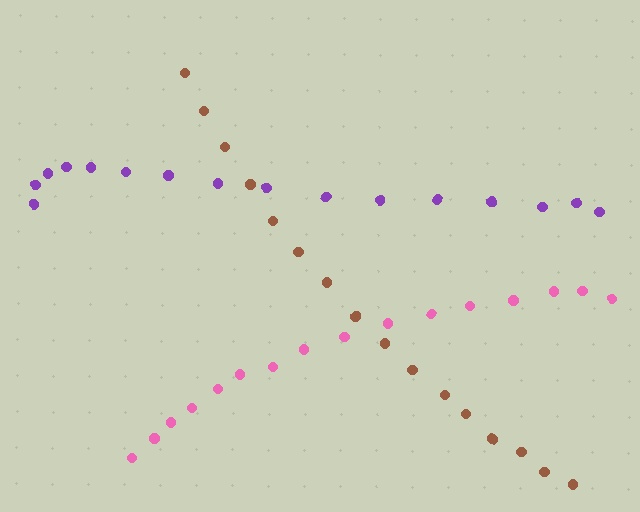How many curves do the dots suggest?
There are 3 distinct paths.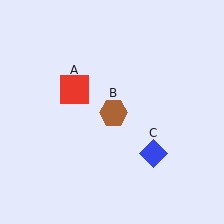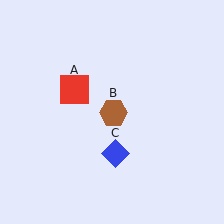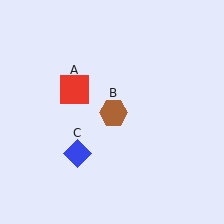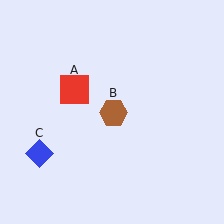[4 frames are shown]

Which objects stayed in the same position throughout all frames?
Red square (object A) and brown hexagon (object B) remained stationary.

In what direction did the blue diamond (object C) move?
The blue diamond (object C) moved left.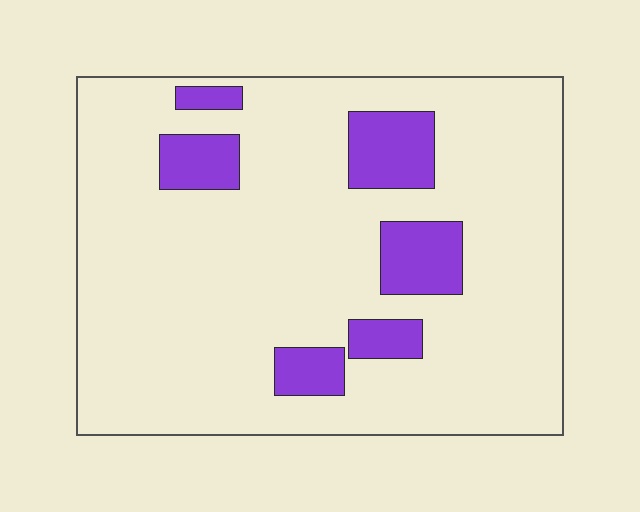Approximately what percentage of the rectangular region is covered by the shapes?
Approximately 15%.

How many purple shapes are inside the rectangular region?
6.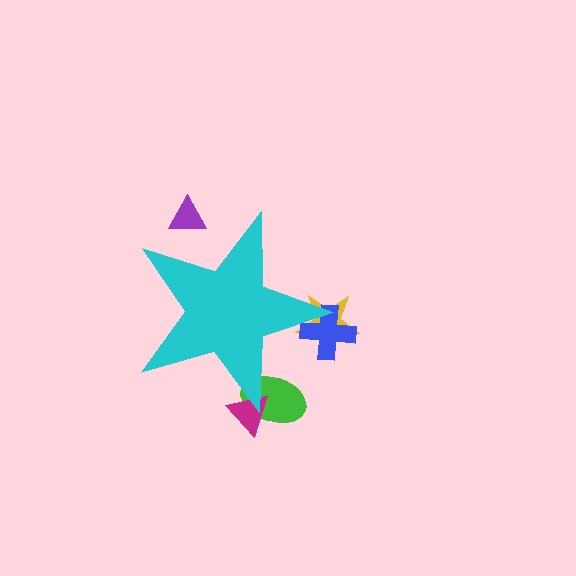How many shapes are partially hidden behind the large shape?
5 shapes are partially hidden.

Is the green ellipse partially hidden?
Yes, the green ellipse is partially hidden behind the cyan star.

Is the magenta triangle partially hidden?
Yes, the magenta triangle is partially hidden behind the cyan star.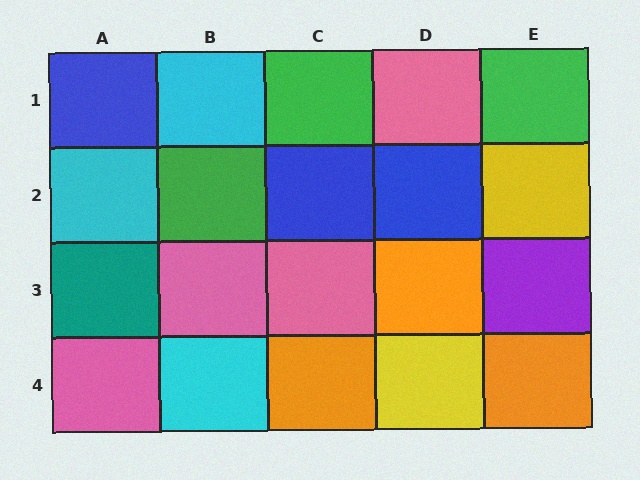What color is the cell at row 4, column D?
Yellow.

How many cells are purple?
1 cell is purple.